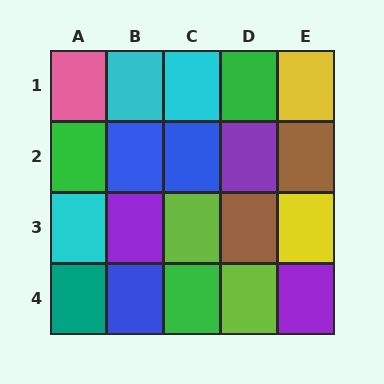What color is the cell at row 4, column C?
Green.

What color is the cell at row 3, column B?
Purple.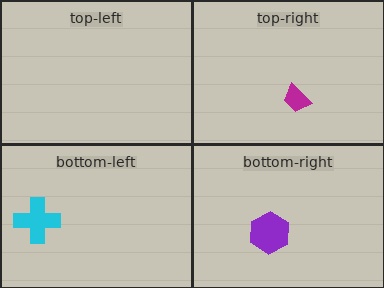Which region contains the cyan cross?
The bottom-left region.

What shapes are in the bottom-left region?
The cyan cross.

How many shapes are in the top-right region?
1.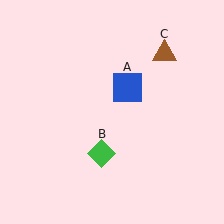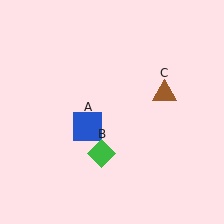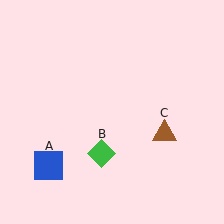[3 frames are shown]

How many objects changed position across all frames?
2 objects changed position: blue square (object A), brown triangle (object C).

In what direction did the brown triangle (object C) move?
The brown triangle (object C) moved down.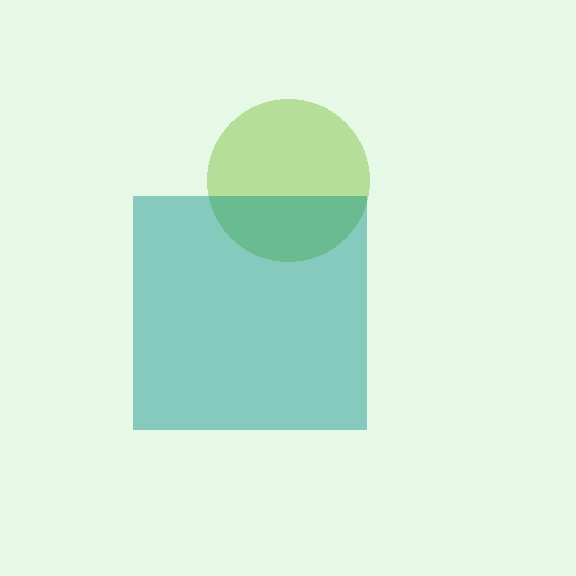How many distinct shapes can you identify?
There are 2 distinct shapes: a lime circle, a teal square.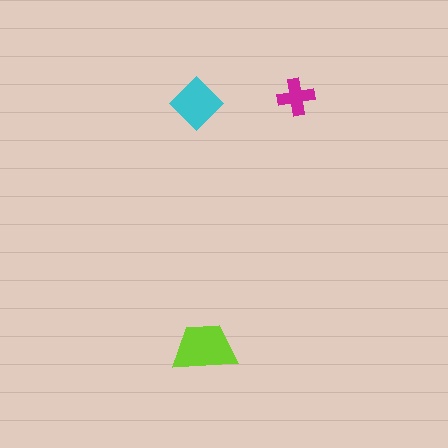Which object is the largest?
The lime trapezoid.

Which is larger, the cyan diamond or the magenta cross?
The cyan diamond.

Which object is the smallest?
The magenta cross.